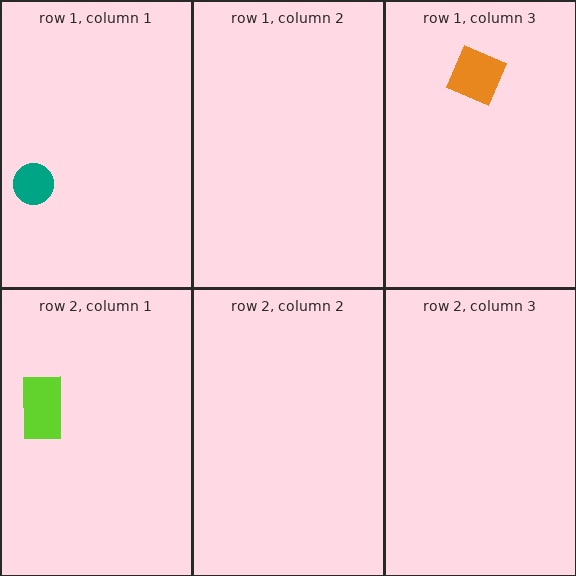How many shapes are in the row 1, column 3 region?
1.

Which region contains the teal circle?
The row 1, column 1 region.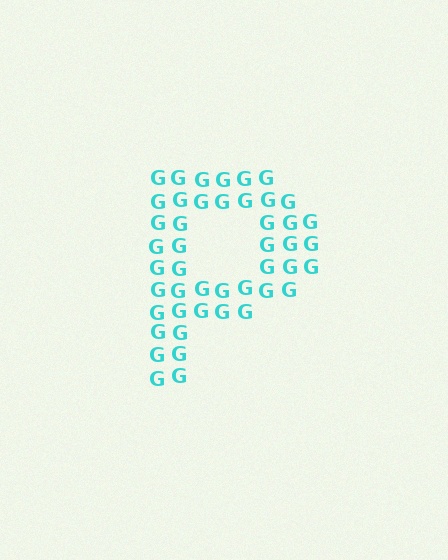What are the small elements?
The small elements are letter G's.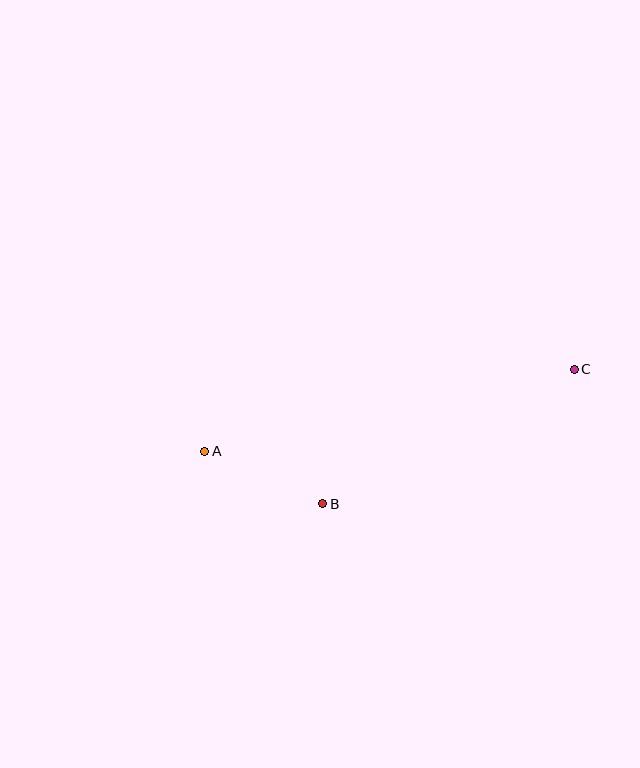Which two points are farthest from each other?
Points A and C are farthest from each other.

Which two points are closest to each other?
Points A and B are closest to each other.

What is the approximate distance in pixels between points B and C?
The distance between B and C is approximately 285 pixels.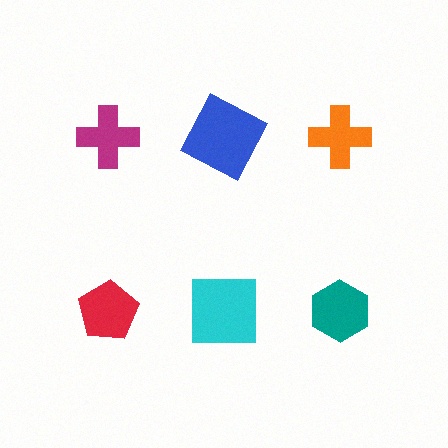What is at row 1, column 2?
A blue square.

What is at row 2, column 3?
A teal hexagon.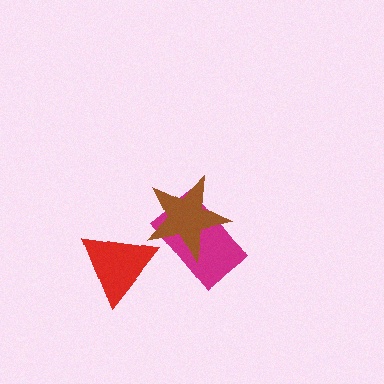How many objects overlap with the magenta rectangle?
1 object overlaps with the magenta rectangle.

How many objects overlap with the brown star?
1 object overlaps with the brown star.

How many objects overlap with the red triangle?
0 objects overlap with the red triangle.